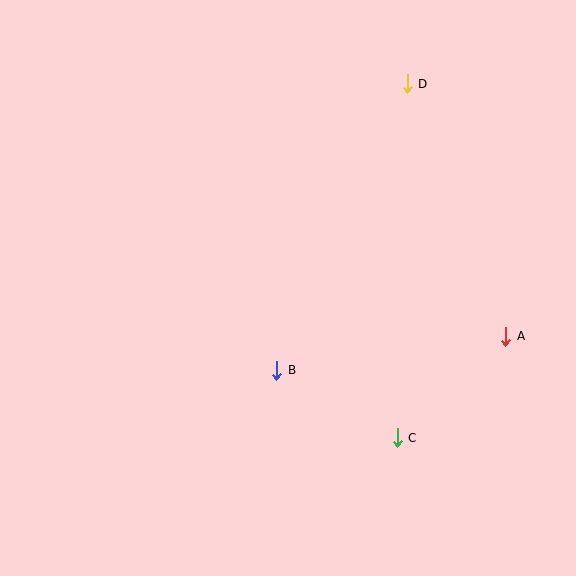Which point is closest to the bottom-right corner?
Point C is closest to the bottom-right corner.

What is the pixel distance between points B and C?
The distance between B and C is 138 pixels.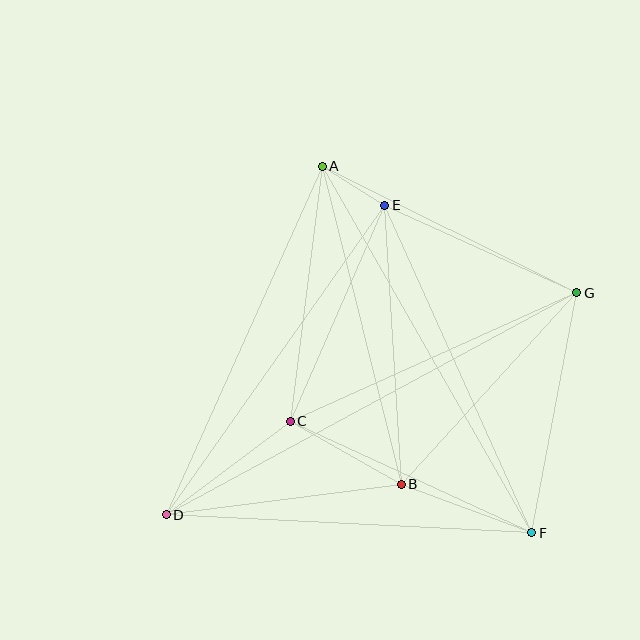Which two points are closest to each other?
Points A and E are closest to each other.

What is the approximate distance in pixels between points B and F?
The distance between B and F is approximately 139 pixels.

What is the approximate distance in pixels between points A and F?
The distance between A and F is approximately 422 pixels.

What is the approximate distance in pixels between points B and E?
The distance between B and E is approximately 280 pixels.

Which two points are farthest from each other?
Points D and G are farthest from each other.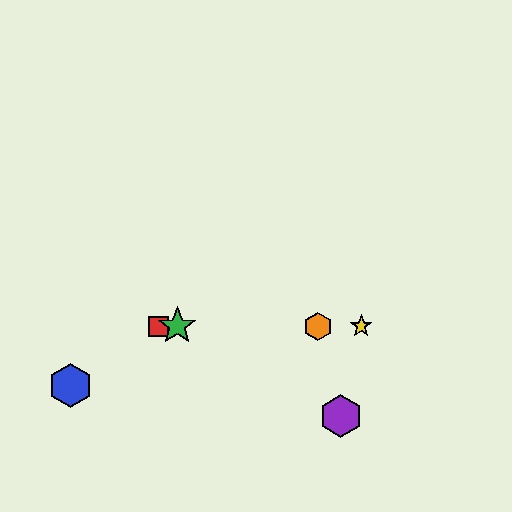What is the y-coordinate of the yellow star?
The yellow star is at y≈326.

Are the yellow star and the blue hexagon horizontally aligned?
No, the yellow star is at y≈326 and the blue hexagon is at y≈385.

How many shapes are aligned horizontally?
4 shapes (the red square, the green star, the yellow star, the orange hexagon) are aligned horizontally.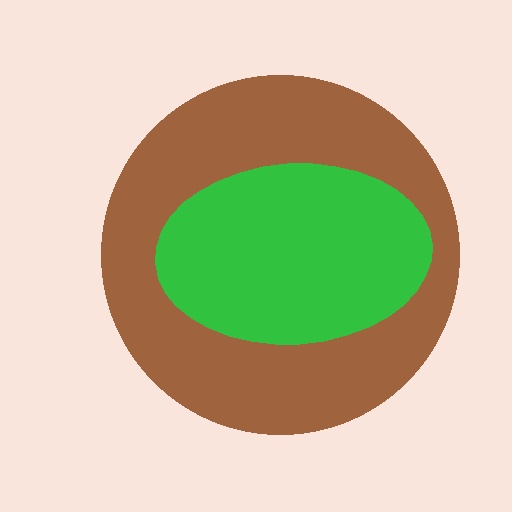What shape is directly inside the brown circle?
The green ellipse.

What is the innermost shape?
The green ellipse.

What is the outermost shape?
The brown circle.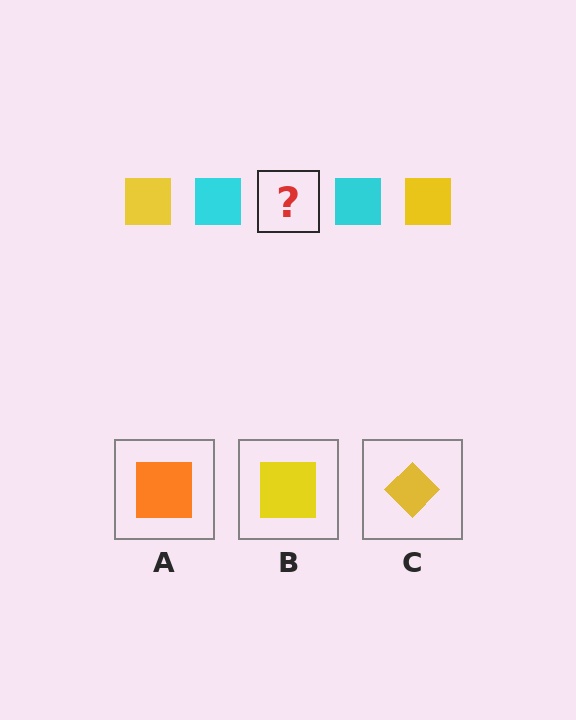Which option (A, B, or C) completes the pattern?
B.